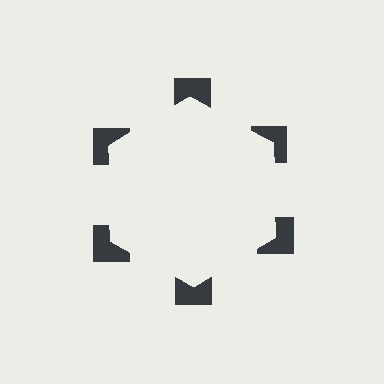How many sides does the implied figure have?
6 sides.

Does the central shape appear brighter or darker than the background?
It typically appears slightly brighter than the background, even though no actual brightness change is drawn.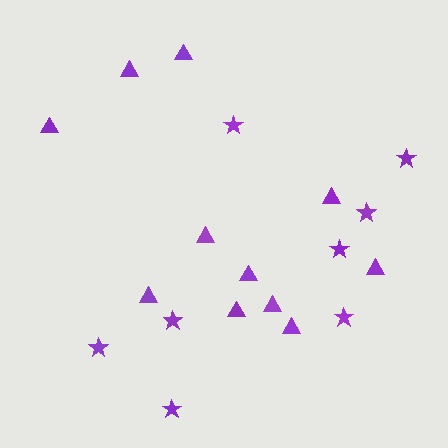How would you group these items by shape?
There are 2 groups: one group of triangles (11) and one group of stars (8).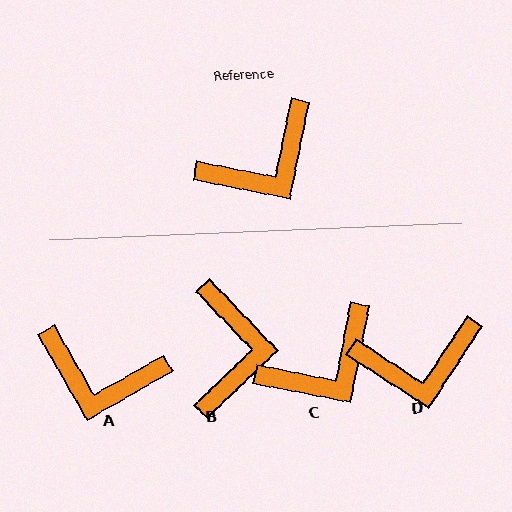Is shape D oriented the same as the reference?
No, it is off by about 22 degrees.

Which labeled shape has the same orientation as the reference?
C.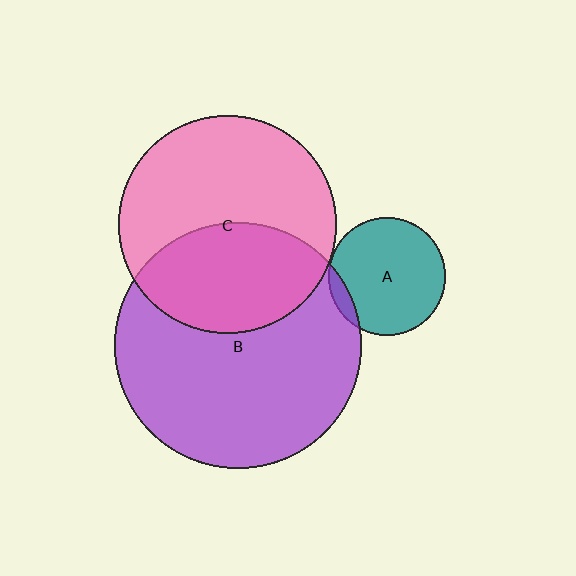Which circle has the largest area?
Circle B (purple).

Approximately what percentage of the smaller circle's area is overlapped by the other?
Approximately 5%.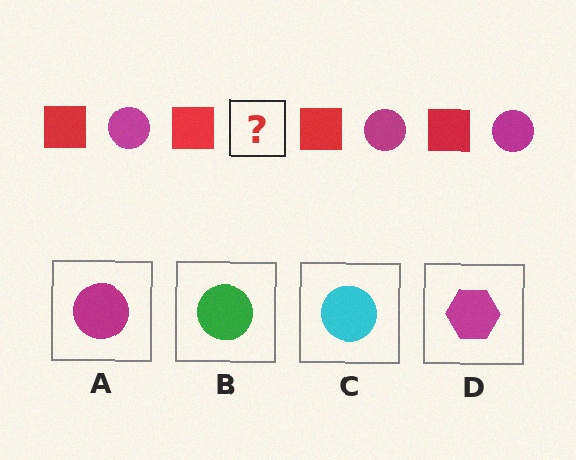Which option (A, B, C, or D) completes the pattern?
A.